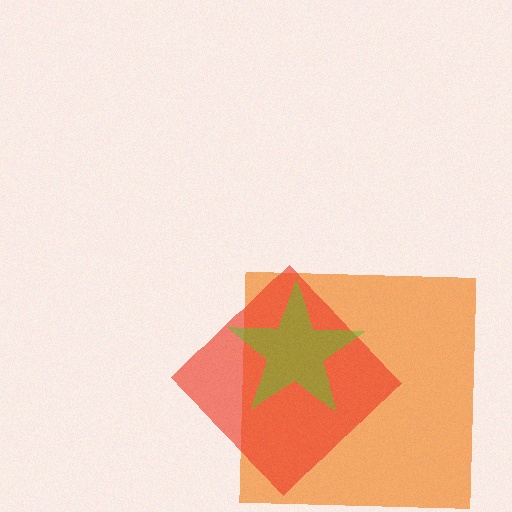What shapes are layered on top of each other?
The layered shapes are: an orange square, a red diamond, a lime star.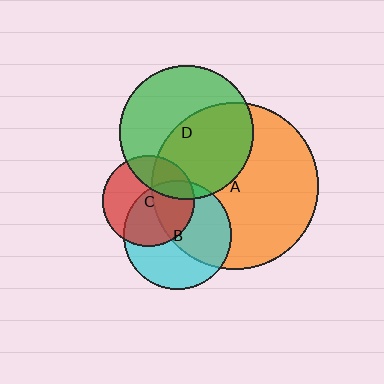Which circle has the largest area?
Circle A (orange).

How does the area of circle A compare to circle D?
Approximately 1.6 times.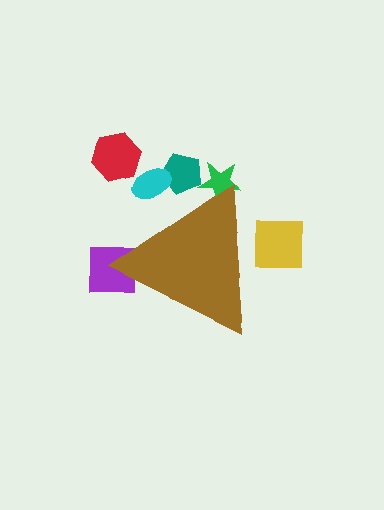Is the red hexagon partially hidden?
No, the red hexagon is fully visible.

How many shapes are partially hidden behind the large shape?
5 shapes are partially hidden.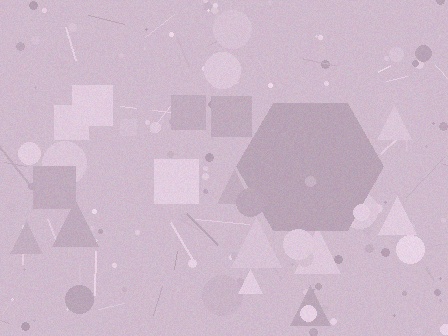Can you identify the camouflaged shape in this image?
The camouflaged shape is a hexagon.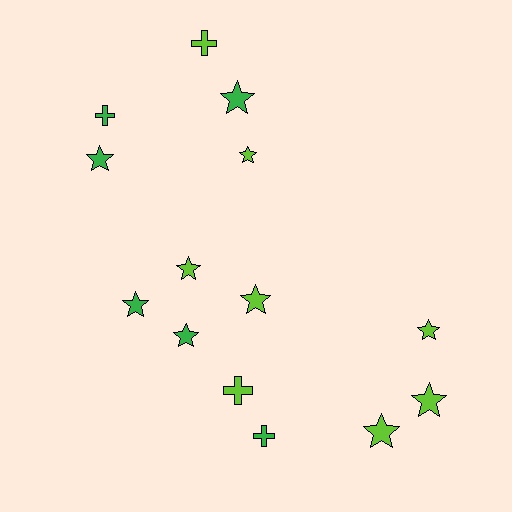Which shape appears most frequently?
Star, with 10 objects.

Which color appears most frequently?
Lime, with 8 objects.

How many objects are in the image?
There are 14 objects.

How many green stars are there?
There are 4 green stars.